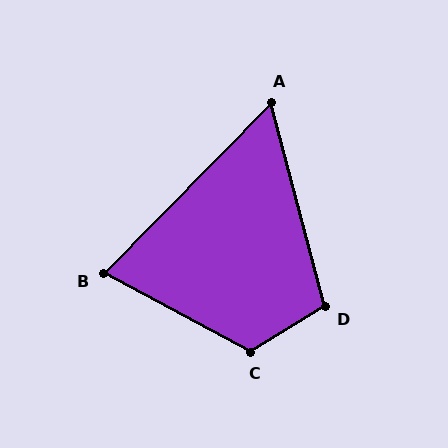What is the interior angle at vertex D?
Approximately 107 degrees (obtuse).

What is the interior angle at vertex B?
Approximately 73 degrees (acute).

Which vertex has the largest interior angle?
C, at approximately 121 degrees.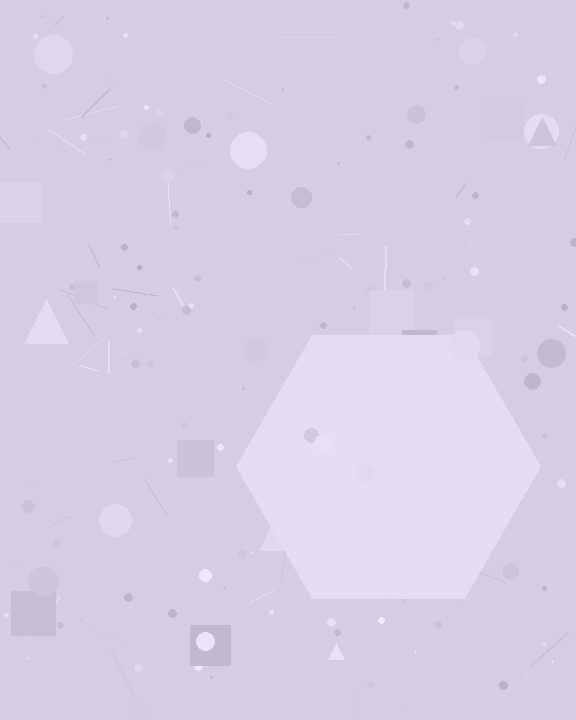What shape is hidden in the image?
A hexagon is hidden in the image.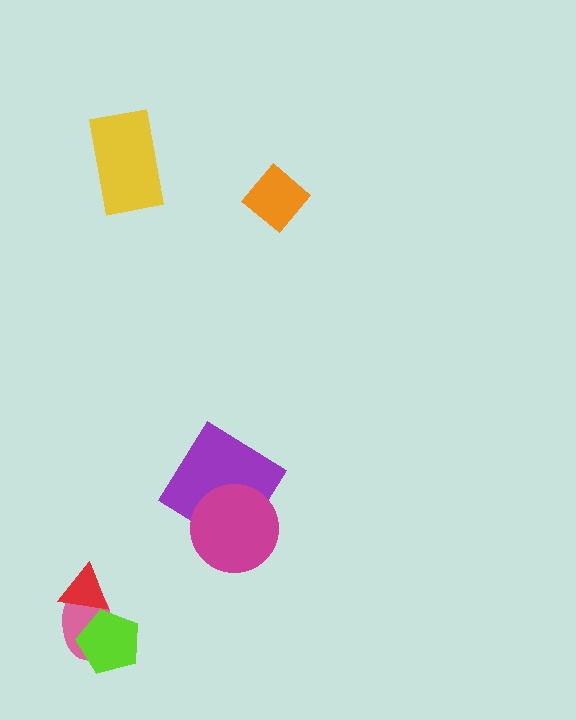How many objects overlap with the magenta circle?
1 object overlaps with the magenta circle.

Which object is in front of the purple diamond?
The magenta circle is in front of the purple diamond.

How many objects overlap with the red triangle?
2 objects overlap with the red triangle.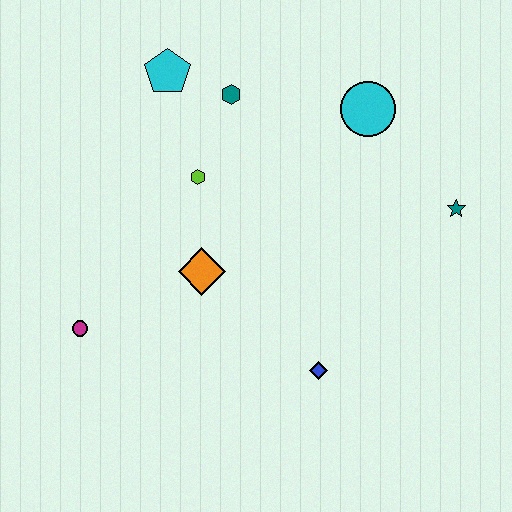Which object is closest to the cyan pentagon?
The teal hexagon is closest to the cyan pentagon.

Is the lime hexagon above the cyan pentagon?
No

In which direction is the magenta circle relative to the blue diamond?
The magenta circle is to the left of the blue diamond.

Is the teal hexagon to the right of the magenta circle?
Yes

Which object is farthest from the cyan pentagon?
The blue diamond is farthest from the cyan pentagon.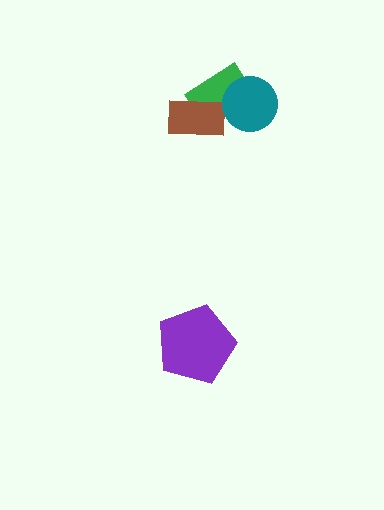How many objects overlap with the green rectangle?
2 objects overlap with the green rectangle.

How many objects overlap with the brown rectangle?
1 object overlaps with the brown rectangle.